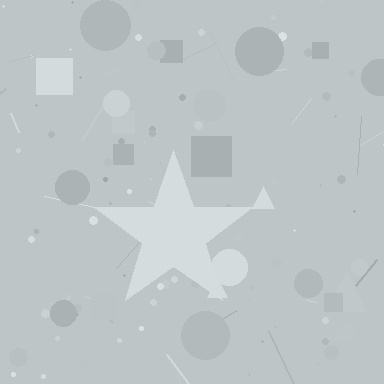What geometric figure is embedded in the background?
A star is embedded in the background.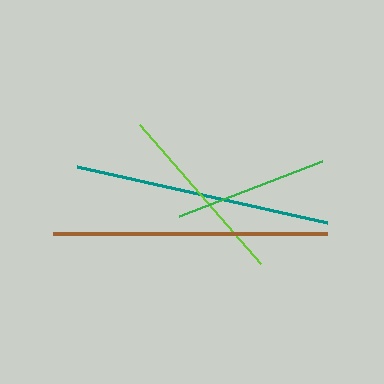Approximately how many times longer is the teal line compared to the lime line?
The teal line is approximately 1.4 times the length of the lime line.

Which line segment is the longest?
The brown line is the longest at approximately 274 pixels.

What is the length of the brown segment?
The brown segment is approximately 274 pixels long.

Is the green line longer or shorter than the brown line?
The brown line is longer than the green line.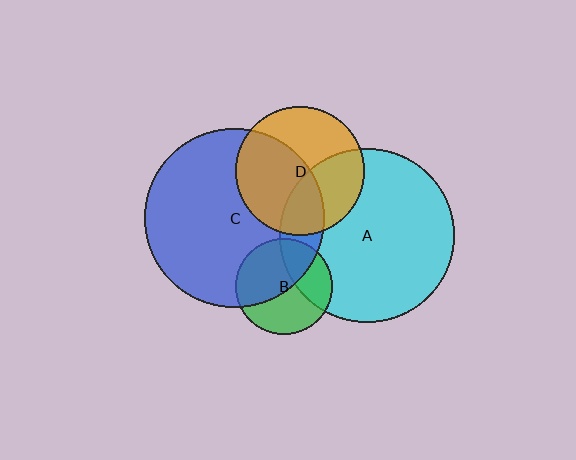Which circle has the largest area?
Circle C (blue).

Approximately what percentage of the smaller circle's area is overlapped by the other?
Approximately 30%.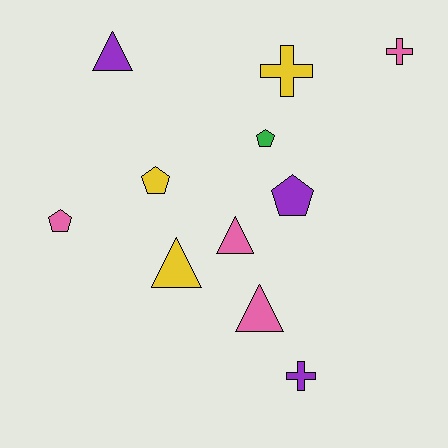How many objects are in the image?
There are 11 objects.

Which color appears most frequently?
Pink, with 4 objects.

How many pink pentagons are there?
There is 1 pink pentagon.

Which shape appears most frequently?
Triangle, with 4 objects.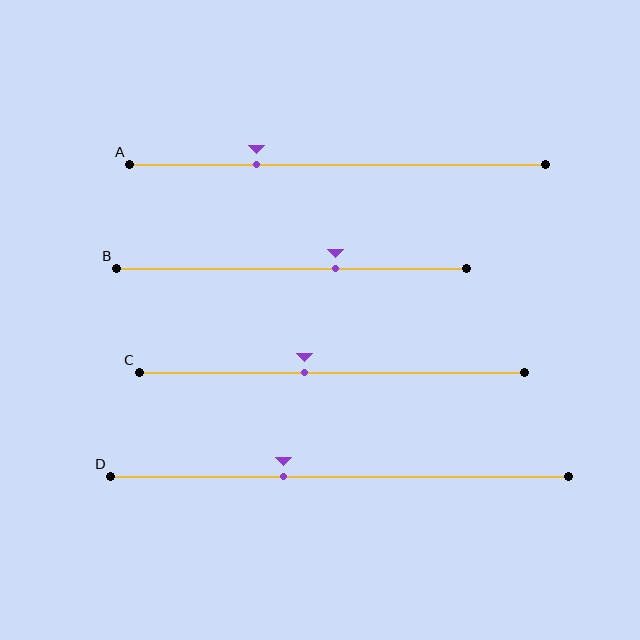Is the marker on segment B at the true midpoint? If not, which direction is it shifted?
No, the marker on segment B is shifted to the right by about 13% of the segment length.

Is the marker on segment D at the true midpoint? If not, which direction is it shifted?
No, the marker on segment D is shifted to the left by about 12% of the segment length.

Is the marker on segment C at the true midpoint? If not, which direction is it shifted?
No, the marker on segment C is shifted to the left by about 7% of the segment length.